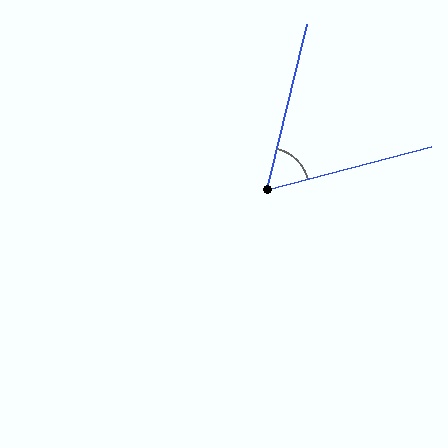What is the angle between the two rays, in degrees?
Approximately 62 degrees.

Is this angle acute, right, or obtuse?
It is acute.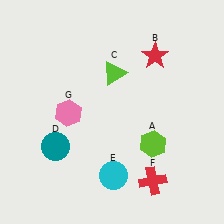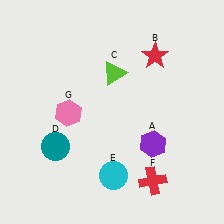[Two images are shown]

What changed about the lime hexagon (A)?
In Image 1, A is lime. In Image 2, it changed to purple.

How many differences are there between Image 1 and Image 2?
There is 1 difference between the two images.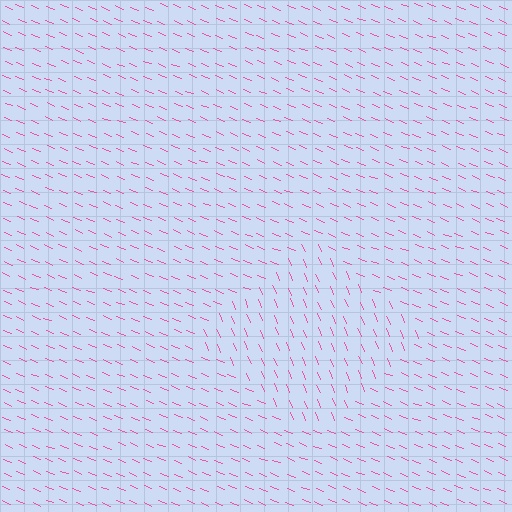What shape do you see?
I see a diamond.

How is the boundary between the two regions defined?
The boundary is defined purely by a change in line orientation (approximately 45 degrees difference). All lines are the same color and thickness.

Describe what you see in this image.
The image is filled with small pink line segments. A diamond region in the image has lines oriented differently from the surrounding lines, creating a visible texture boundary.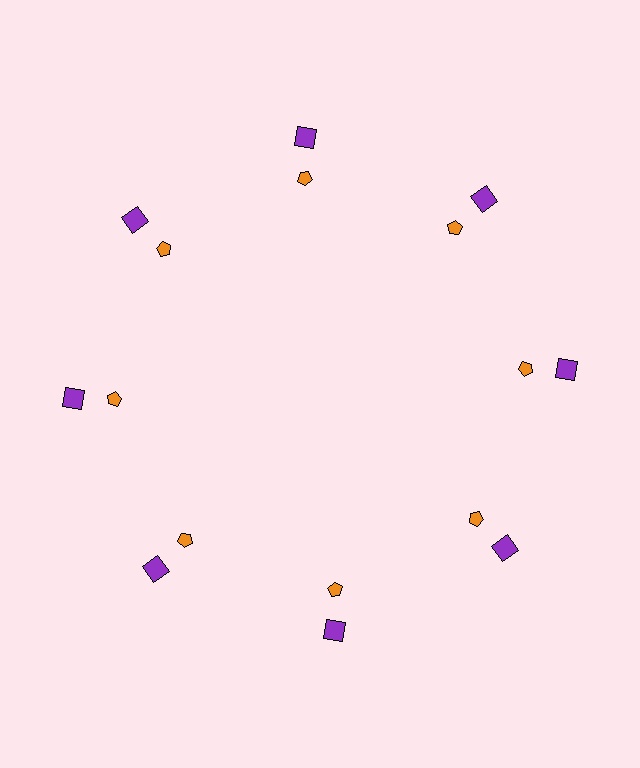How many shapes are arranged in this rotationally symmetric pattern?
There are 16 shapes, arranged in 8 groups of 2.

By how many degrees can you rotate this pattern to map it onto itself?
The pattern maps onto itself every 45 degrees of rotation.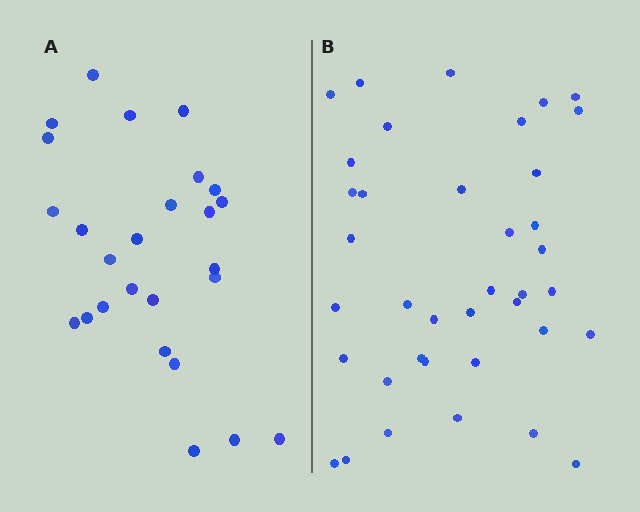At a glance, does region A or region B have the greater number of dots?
Region B (the right region) has more dots.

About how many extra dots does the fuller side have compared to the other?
Region B has roughly 12 or so more dots than region A.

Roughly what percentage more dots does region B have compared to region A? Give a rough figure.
About 45% more.